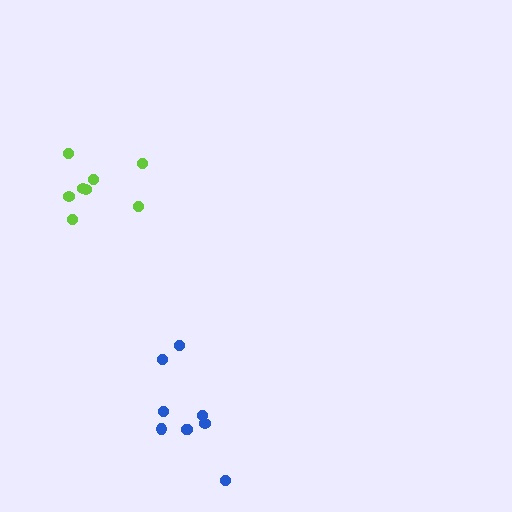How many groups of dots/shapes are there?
There are 2 groups.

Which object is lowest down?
The blue cluster is bottommost.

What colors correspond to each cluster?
The clusters are colored: blue, lime.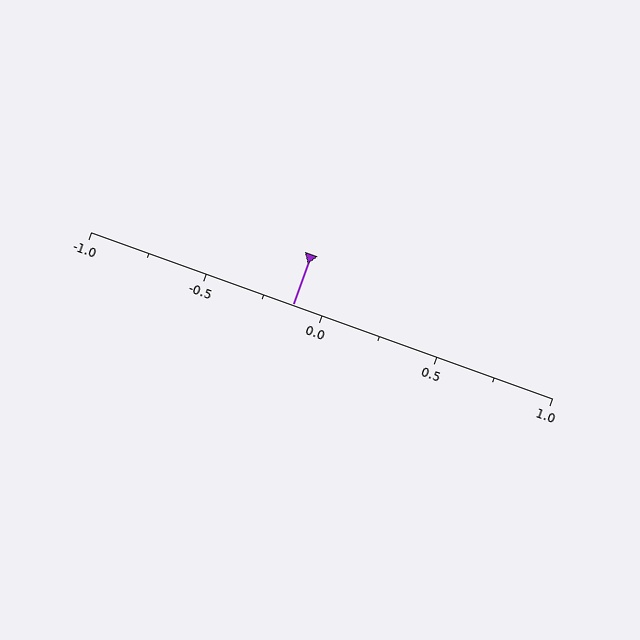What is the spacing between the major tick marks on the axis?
The major ticks are spaced 0.5 apart.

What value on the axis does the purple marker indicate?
The marker indicates approximately -0.12.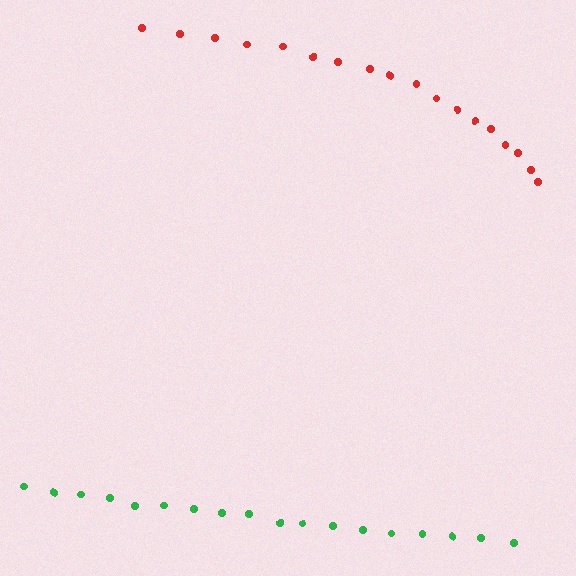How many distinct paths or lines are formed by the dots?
There are 2 distinct paths.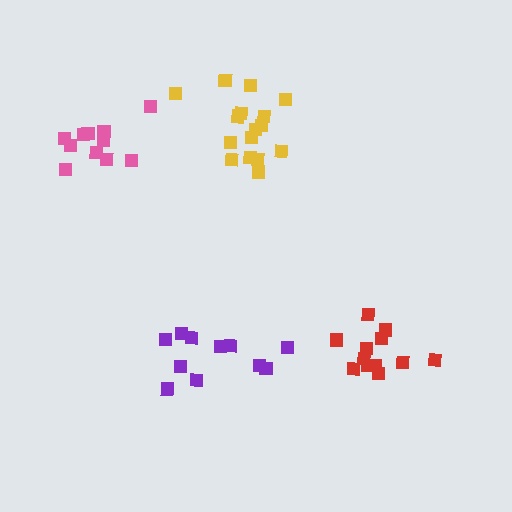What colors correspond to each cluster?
The clusters are colored: yellow, red, purple, pink.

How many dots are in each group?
Group 1: 16 dots, Group 2: 12 dots, Group 3: 11 dots, Group 4: 11 dots (50 total).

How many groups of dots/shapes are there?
There are 4 groups.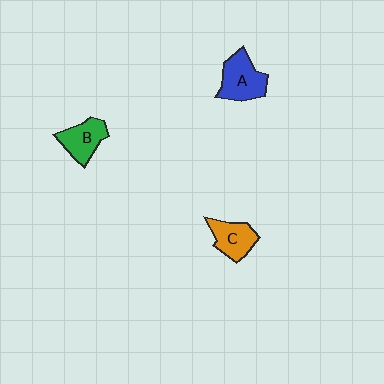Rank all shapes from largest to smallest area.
From largest to smallest: A (blue), B (green), C (orange).